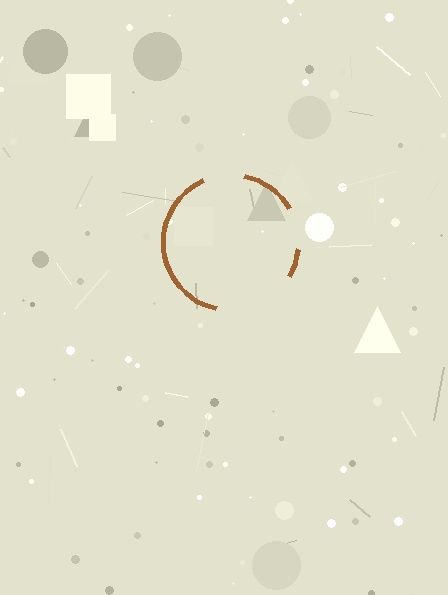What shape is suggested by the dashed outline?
The dashed outline suggests a circle.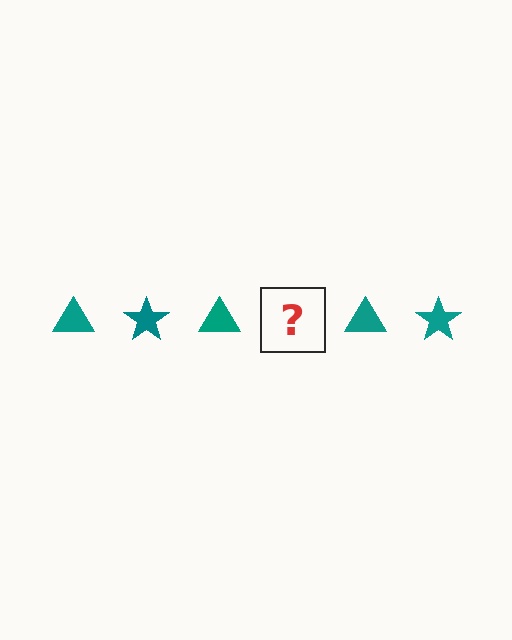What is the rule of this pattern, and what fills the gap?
The rule is that the pattern cycles through triangle, star shapes in teal. The gap should be filled with a teal star.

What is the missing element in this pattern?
The missing element is a teal star.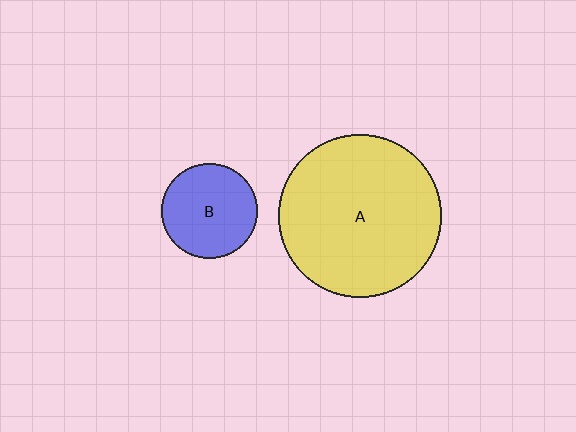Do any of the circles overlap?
No, none of the circles overlap.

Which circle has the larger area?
Circle A (yellow).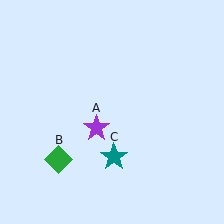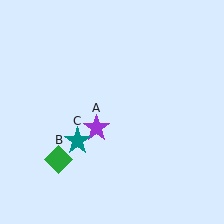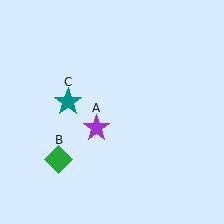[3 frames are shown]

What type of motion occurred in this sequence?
The teal star (object C) rotated clockwise around the center of the scene.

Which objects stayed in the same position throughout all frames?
Purple star (object A) and green diamond (object B) remained stationary.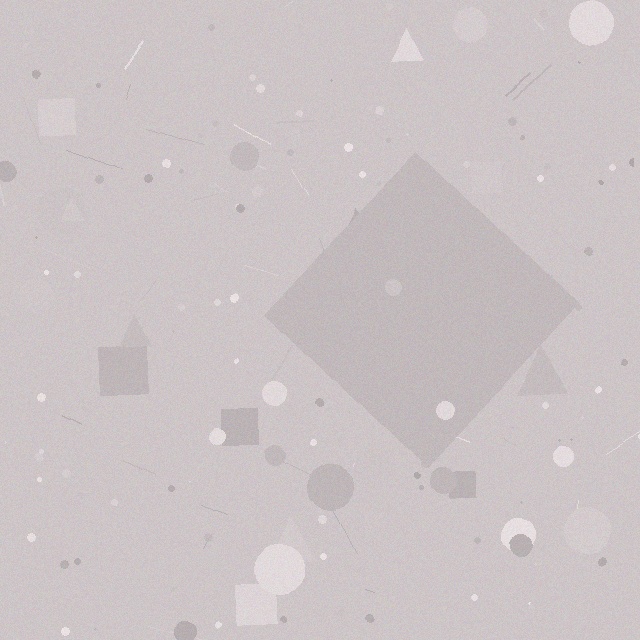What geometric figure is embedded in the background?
A diamond is embedded in the background.